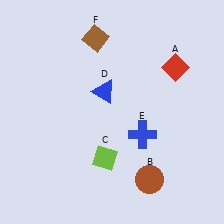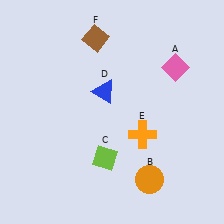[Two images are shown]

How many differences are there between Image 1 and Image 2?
There are 3 differences between the two images.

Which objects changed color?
A changed from red to pink. B changed from brown to orange. E changed from blue to orange.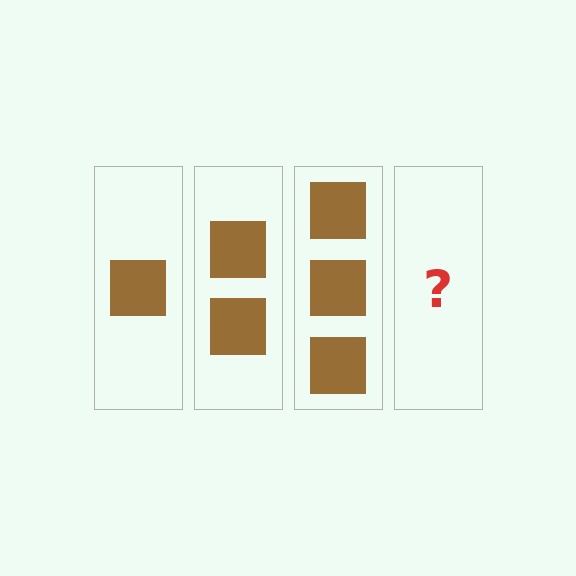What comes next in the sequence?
The next element should be 4 squares.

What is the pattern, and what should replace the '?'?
The pattern is that each step adds one more square. The '?' should be 4 squares.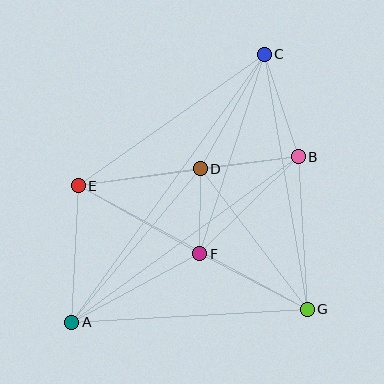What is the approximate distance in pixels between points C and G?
The distance between C and G is approximately 258 pixels.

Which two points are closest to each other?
Points D and F are closest to each other.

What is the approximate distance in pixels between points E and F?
The distance between E and F is approximately 139 pixels.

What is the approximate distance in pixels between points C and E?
The distance between C and E is approximately 228 pixels.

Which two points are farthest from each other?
Points A and C are farthest from each other.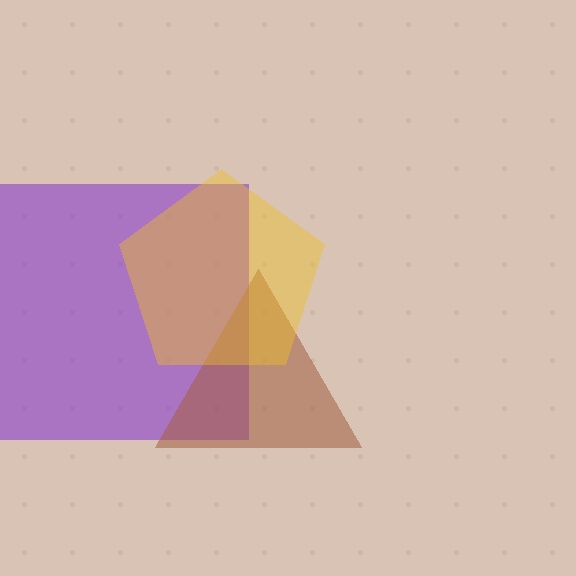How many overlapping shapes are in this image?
There are 3 overlapping shapes in the image.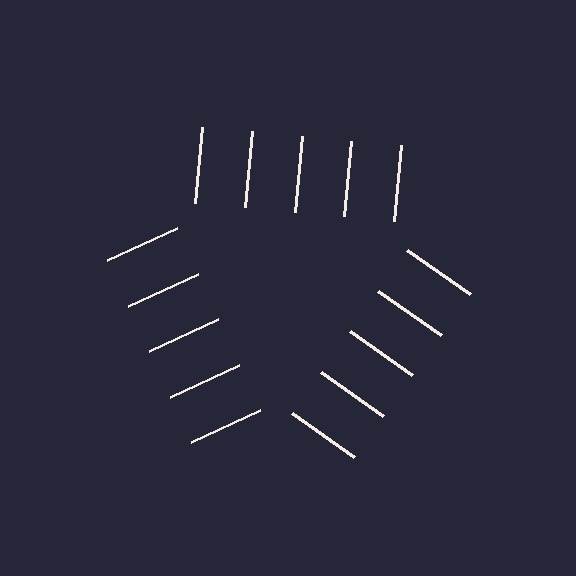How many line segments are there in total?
15 — 5 along each of the 3 edges.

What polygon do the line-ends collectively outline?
An illusory triangle — the line segments terminate on its edges but no continuous stroke is drawn.